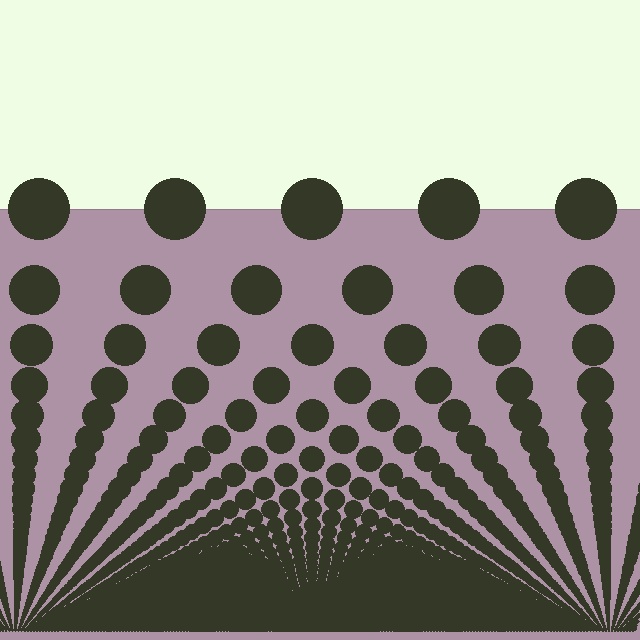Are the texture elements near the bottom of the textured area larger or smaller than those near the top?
Smaller. The gradient is inverted — elements near the bottom are smaller and denser.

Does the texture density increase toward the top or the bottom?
Density increases toward the bottom.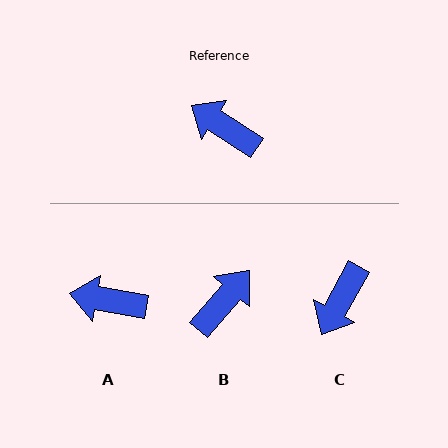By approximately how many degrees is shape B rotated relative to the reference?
Approximately 97 degrees clockwise.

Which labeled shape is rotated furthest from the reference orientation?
B, about 97 degrees away.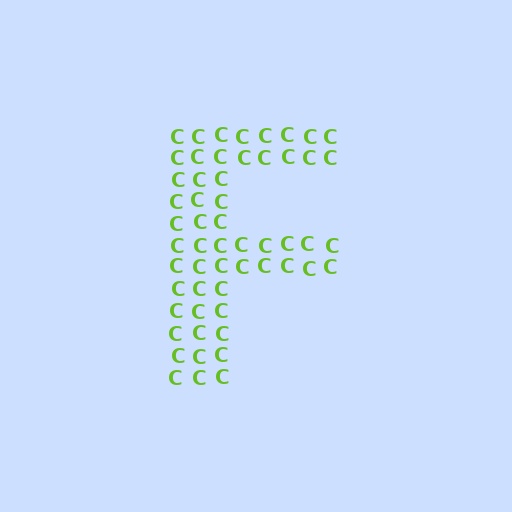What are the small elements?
The small elements are letter C's.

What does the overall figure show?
The overall figure shows the letter F.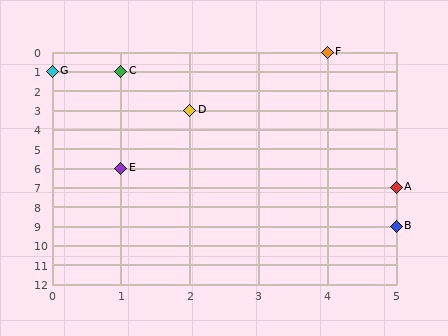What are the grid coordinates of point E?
Point E is at grid coordinates (1, 6).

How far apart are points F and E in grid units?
Points F and E are 3 columns and 6 rows apart (about 6.7 grid units diagonally).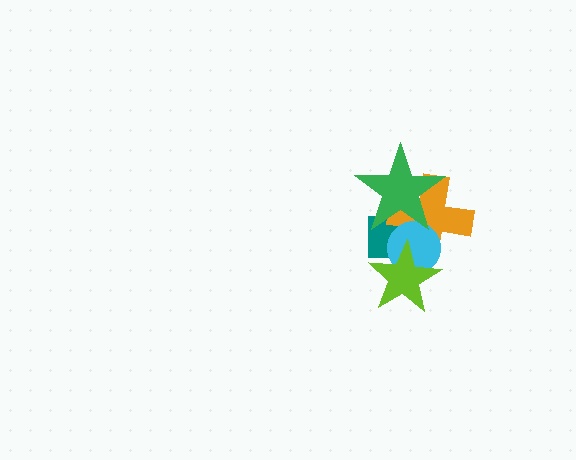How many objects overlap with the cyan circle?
4 objects overlap with the cyan circle.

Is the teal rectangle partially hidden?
Yes, it is partially covered by another shape.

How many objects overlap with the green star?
3 objects overlap with the green star.